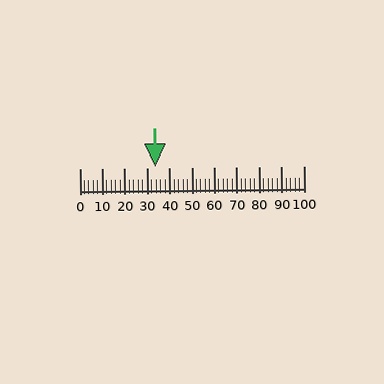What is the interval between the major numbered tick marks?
The major tick marks are spaced 10 units apart.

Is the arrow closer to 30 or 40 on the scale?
The arrow is closer to 30.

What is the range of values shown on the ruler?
The ruler shows values from 0 to 100.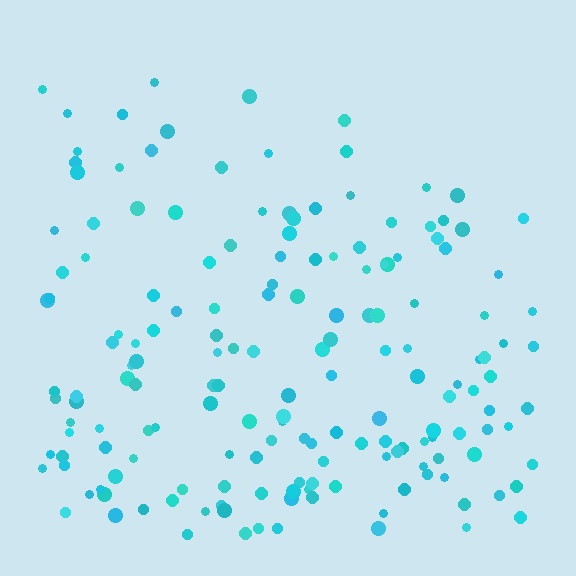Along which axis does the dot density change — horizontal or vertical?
Vertical.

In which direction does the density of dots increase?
From top to bottom, with the bottom side densest.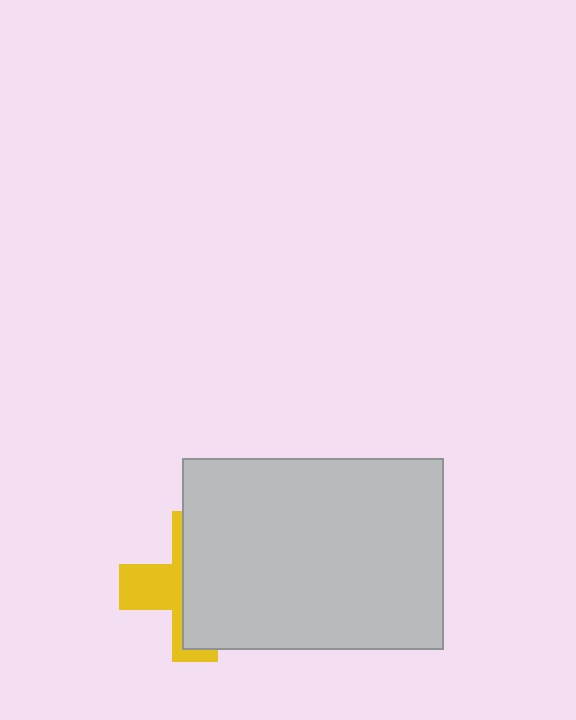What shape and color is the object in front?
The object in front is a light gray rectangle.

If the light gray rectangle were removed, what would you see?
You would see the complete yellow cross.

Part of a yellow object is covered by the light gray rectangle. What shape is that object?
It is a cross.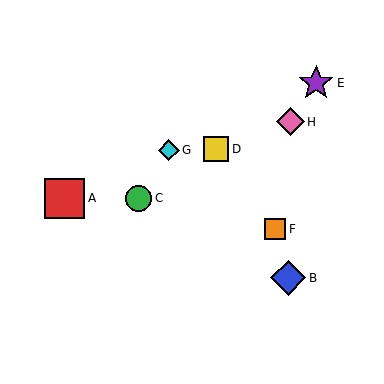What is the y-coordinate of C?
Object C is at y≈198.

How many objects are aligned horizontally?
2 objects (A, C) are aligned horizontally.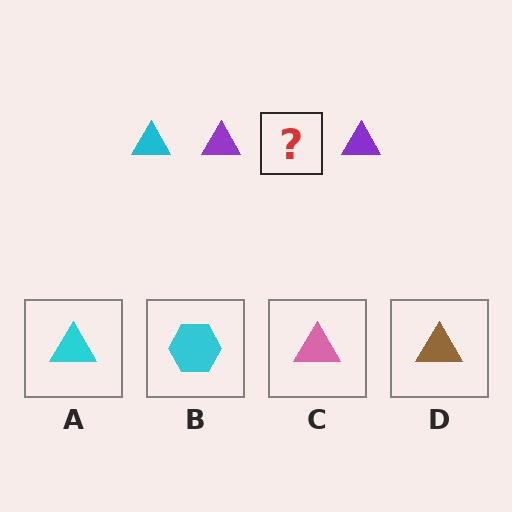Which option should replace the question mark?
Option A.